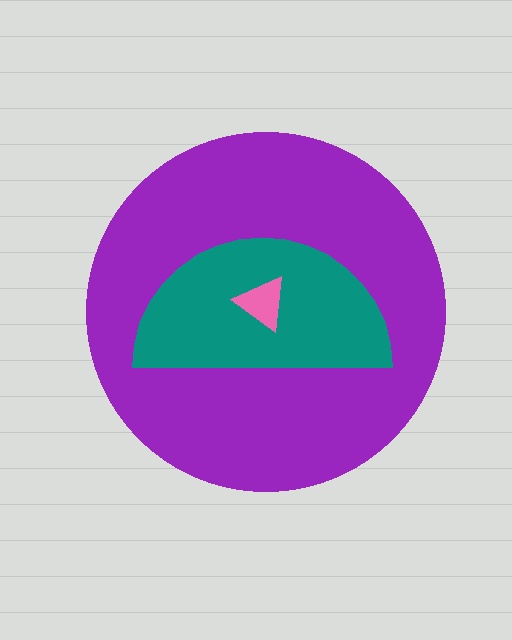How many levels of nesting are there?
3.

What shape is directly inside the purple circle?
The teal semicircle.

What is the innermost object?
The pink triangle.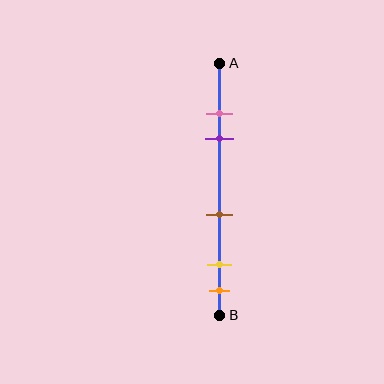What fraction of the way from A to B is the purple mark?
The purple mark is approximately 30% (0.3) of the way from A to B.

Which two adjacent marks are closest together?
The pink and purple marks are the closest adjacent pair.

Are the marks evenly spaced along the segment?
No, the marks are not evenly spaced.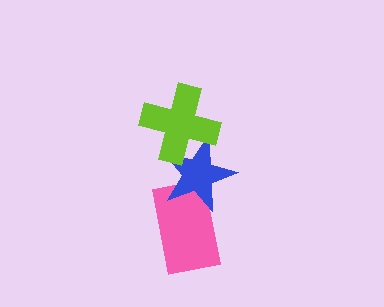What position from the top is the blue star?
The blue star is 2nd from the top.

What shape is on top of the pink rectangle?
The blue star is on top of the pink rectangle.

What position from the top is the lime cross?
The lime cross is 1st from the top.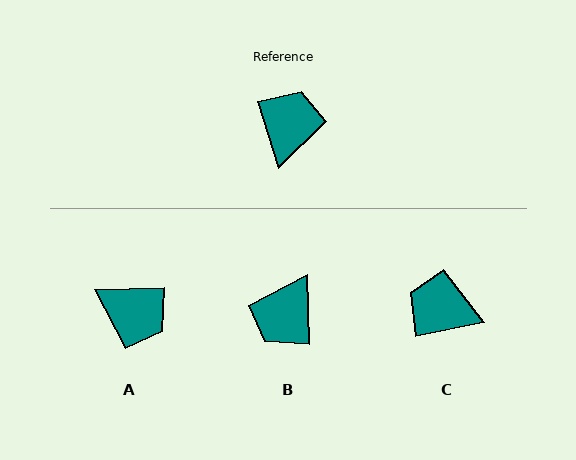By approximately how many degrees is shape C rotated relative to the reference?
Approximately 84 degrees counter-clockwise.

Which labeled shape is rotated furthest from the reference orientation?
B, about 163 degrees away.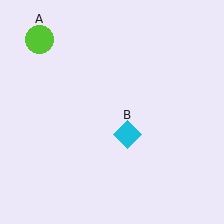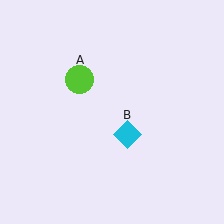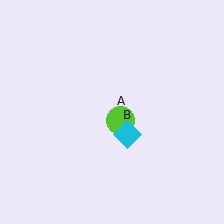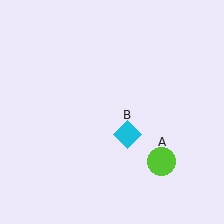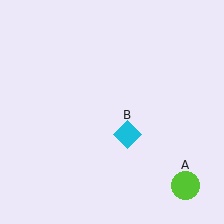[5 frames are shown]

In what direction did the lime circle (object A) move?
The lime circle (object A) moved down and to the right.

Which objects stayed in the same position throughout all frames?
Cyan diamond (object B) remained stationary.